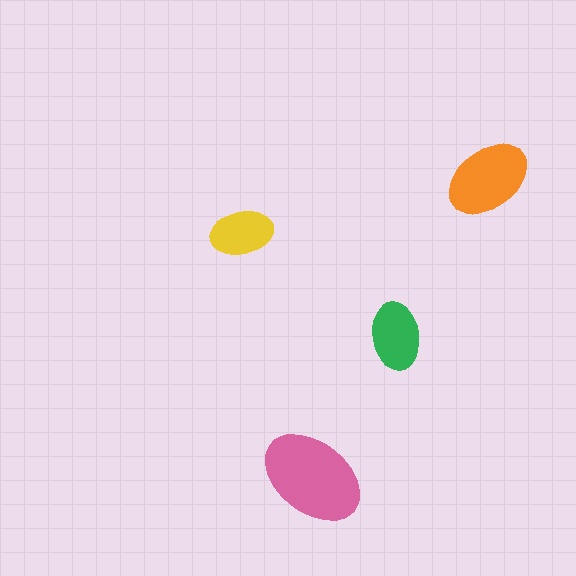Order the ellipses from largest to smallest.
the pink one, the orange one, the green one, the yellow one.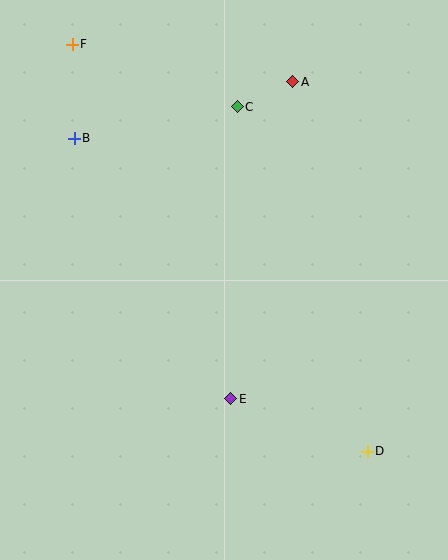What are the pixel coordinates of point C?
Point C is at (237, 107).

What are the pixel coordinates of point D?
Point D is at (367, 451).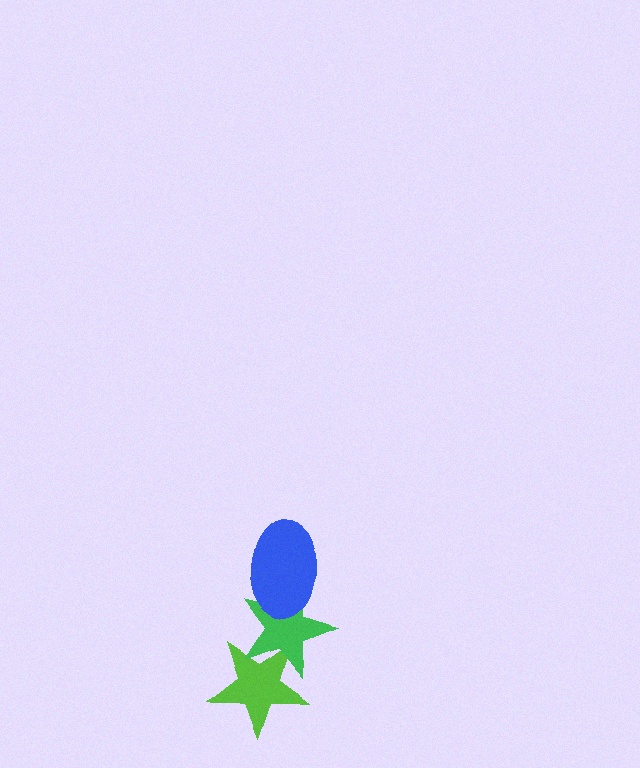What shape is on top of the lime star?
The green star is on top of the lime star.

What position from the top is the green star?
The green star is 2nd from the top.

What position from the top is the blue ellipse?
The blue ellipse is 1st from the top.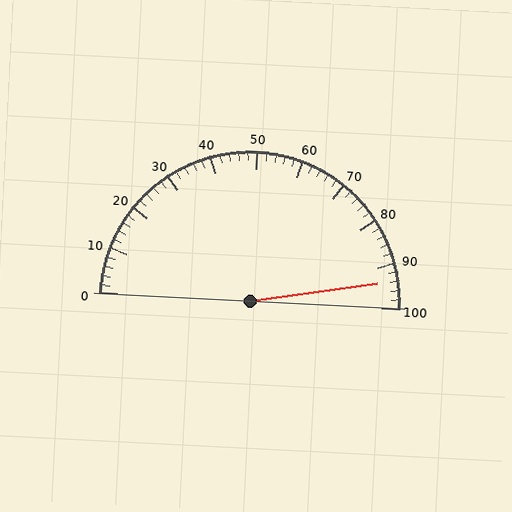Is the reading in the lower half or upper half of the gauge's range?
The reading is in the upper half of the range (0 to 100).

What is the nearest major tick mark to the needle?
The nearest major tick mark is 90.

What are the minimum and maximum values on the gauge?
The gauge ranges from 0 to 100.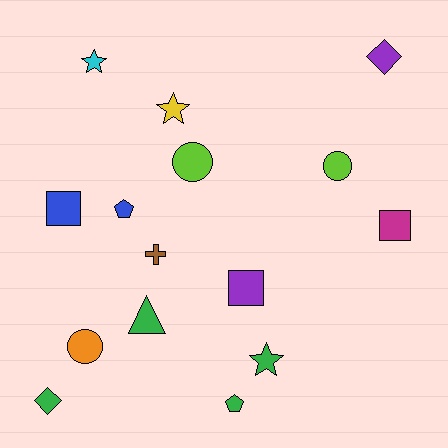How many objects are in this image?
There are 15 objects.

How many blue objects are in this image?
There are 2 blue objects.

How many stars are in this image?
There are 3 stars.